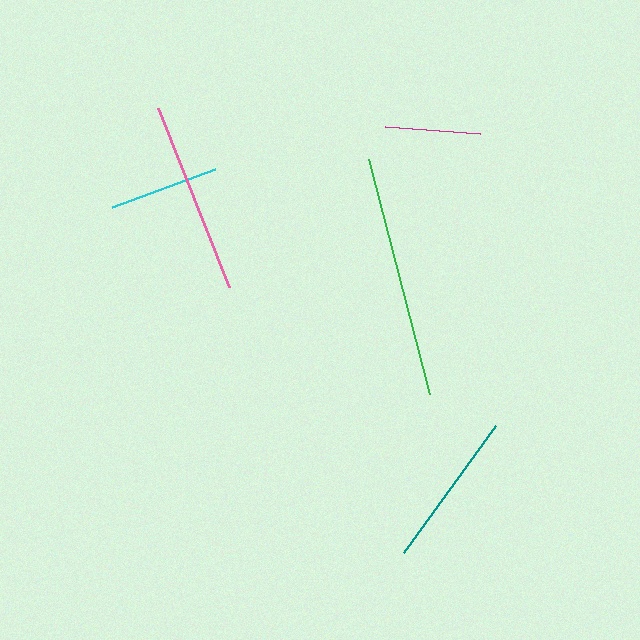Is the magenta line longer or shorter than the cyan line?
The cyan line is longer than the magenta line.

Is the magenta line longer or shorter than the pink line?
The pink line is longer than the magenta line.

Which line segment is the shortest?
The magenta line is the shortest at approximately 95 pixels.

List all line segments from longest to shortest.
From longest to shortest: green, pink, teal, cyan, magenta.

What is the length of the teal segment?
The teal segment is approximately 157 pixels long.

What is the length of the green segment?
The green segment is approximately 242 pixels long.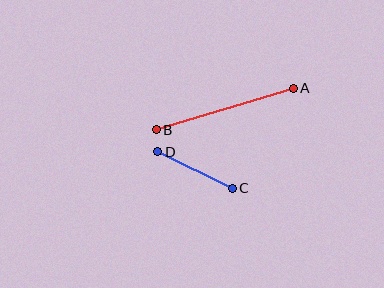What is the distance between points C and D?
The distance is approximately 83 pixels.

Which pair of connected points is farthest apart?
Points A and B are farthest apart.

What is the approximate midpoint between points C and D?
The midpoint is at approximately (195, 170) pixels.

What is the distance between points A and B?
The distance is approximately 144 pixels.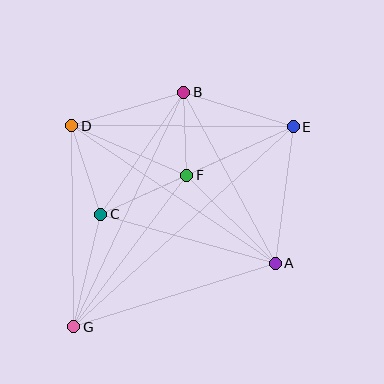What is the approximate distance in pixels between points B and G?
The distance between B and G is approximately 259 pixels.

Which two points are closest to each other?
Points B and F are closest to each other.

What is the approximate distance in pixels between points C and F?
The distance between C and F is approximately 95 pixels.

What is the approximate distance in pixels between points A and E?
The distance between A and E is approximately 138 pixels.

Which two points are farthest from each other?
Points E and G are farthest from each other.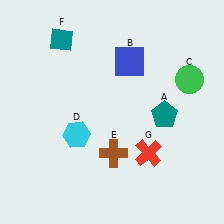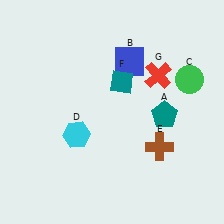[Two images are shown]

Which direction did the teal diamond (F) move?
The teal diamond (F) moved right.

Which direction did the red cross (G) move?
The red cross (G) moved up.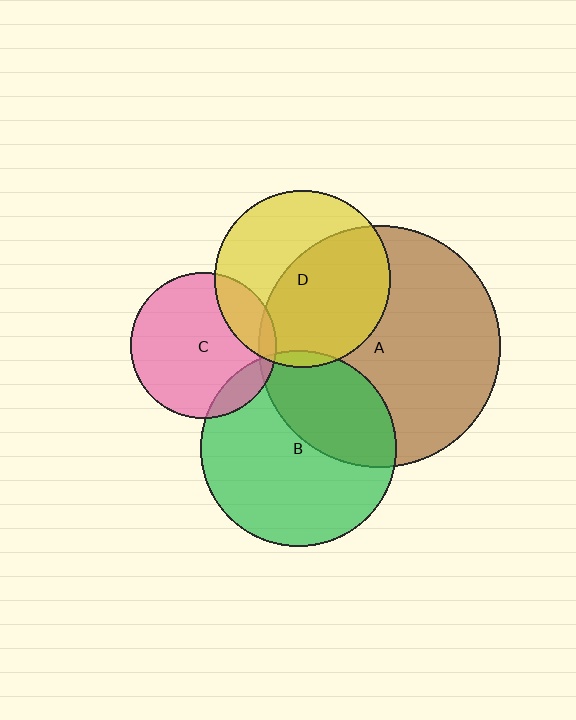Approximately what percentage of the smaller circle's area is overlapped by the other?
Approximately 5%.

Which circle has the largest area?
Circle A (brown).